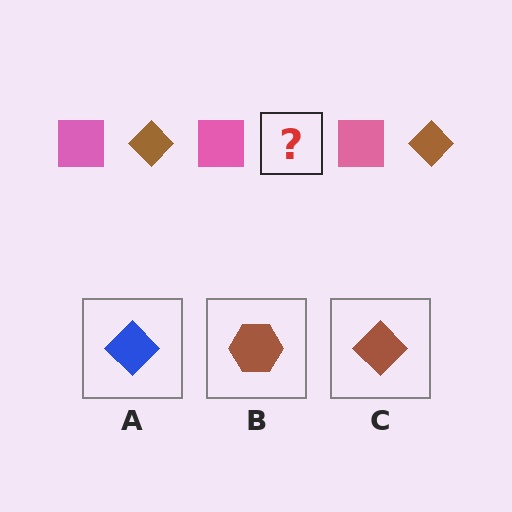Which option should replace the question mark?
Option C.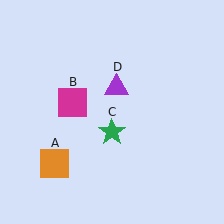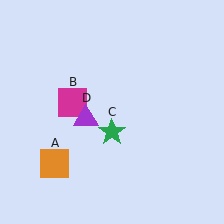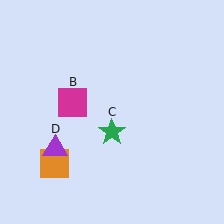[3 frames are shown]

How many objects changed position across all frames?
1 object changed position: purple triangle (object D).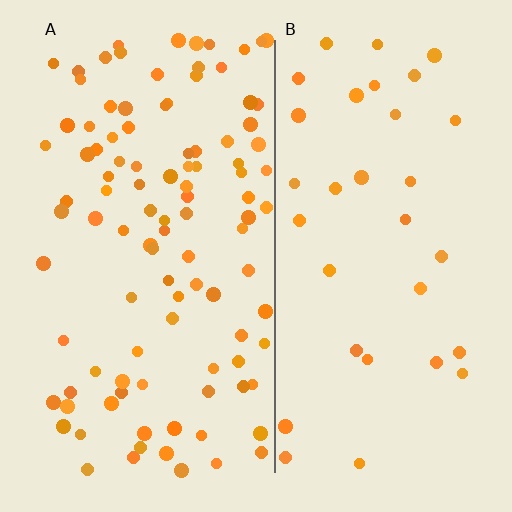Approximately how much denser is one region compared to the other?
Approximately 3.1× — region A over region B.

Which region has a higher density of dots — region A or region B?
A (the left).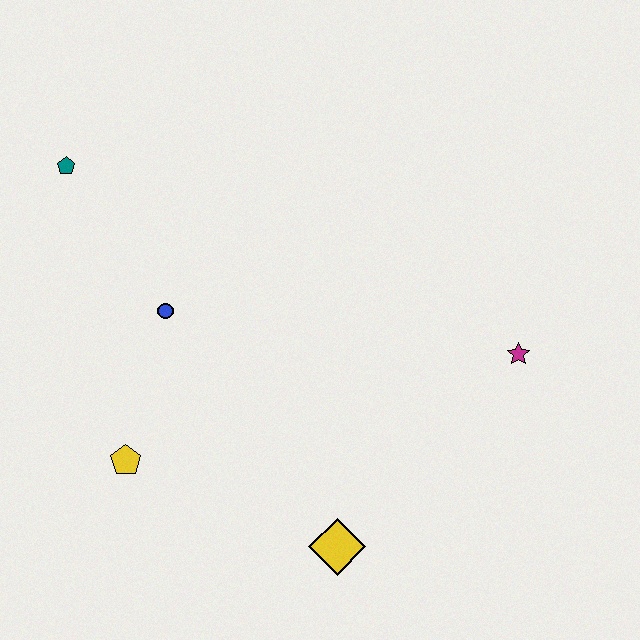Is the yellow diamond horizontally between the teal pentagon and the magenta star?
Yes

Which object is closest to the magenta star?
The yellow diamond is closest to the magenta star.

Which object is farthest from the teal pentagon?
The magenta star is farthest from the teal pentagon.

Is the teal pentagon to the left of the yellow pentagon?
Yes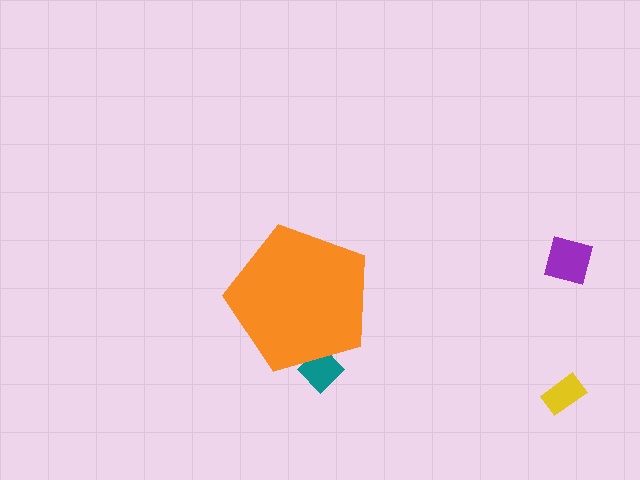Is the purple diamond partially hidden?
No, the purple diamond is fully visible.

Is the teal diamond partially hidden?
Yes, the teal diamond is partially hidden behind the orange pentagon.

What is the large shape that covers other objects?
An orange pentagon.